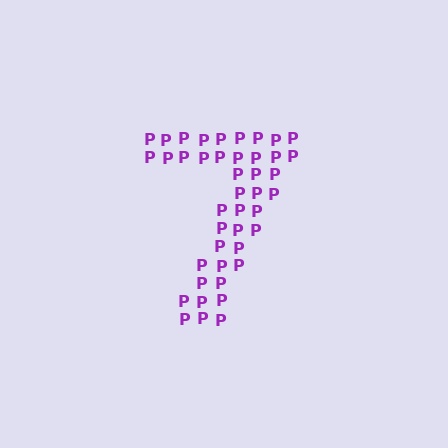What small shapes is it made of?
It is made of small letter P's.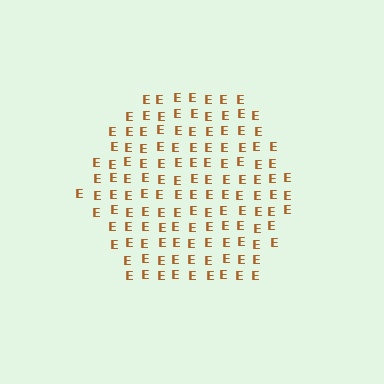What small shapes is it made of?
It is made of small letter E's.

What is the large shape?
The large shape is a hexagon.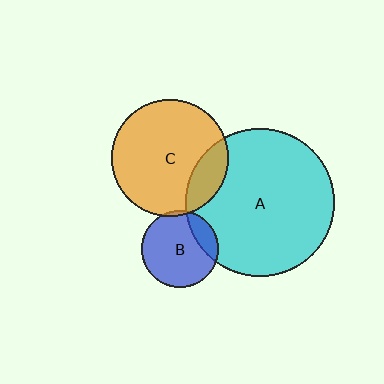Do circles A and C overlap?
Yes.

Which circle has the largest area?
Circle A (cyan).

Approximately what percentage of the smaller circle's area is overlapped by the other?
Approximately 20%.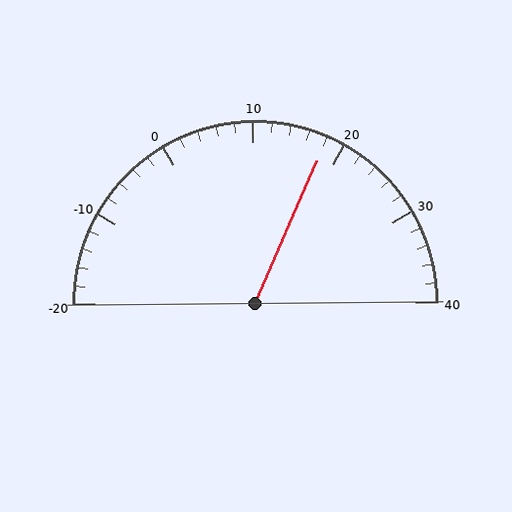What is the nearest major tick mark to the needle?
The nearest major tick mark is 20.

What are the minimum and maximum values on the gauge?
The gauge ranges from -20 to 40.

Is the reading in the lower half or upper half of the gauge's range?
The reading is in the upper half of the range (-20 to 40).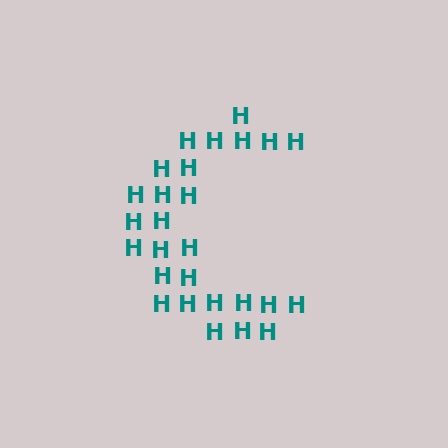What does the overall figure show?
The overall figure shows the letter C.